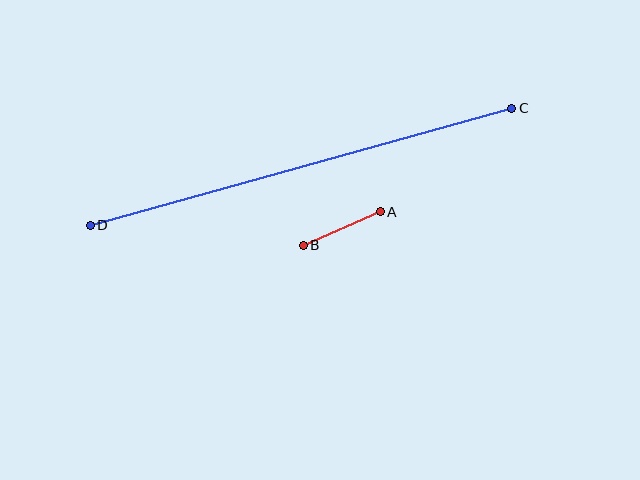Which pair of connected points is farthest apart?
Points C and D are farthest apart.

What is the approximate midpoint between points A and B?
The midpoint is at approximately (342, 229) pixels.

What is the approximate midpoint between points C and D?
The midpoint is at approximately (301, 167) pixels.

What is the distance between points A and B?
The distance is approximately 84 pixels.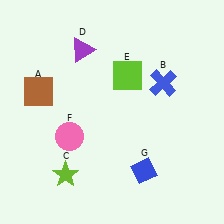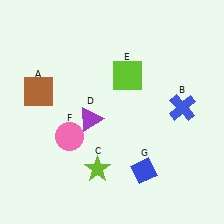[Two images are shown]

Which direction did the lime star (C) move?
The lime star (C) moved right.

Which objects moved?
The objects that moved are: the blue cross (B), the lime star (C), the purple triangle (D).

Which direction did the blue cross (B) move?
The blue cross (B) moved down.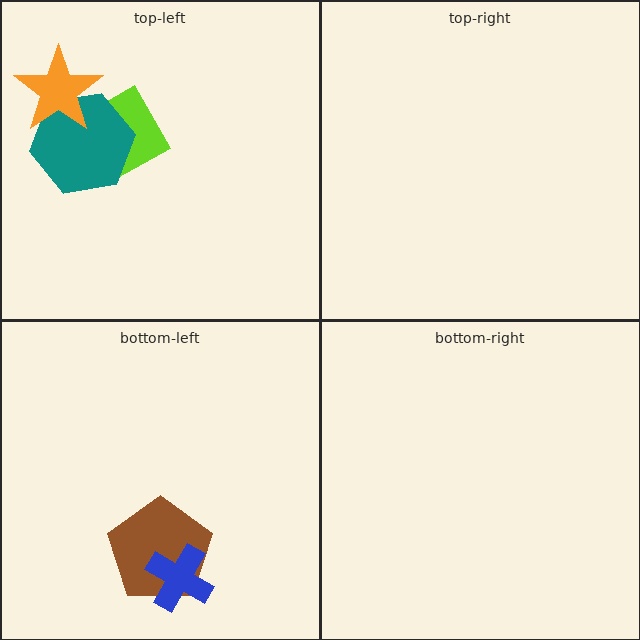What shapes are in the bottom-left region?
The brown pentagon, the blue cross.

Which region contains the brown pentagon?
The bottom-left region.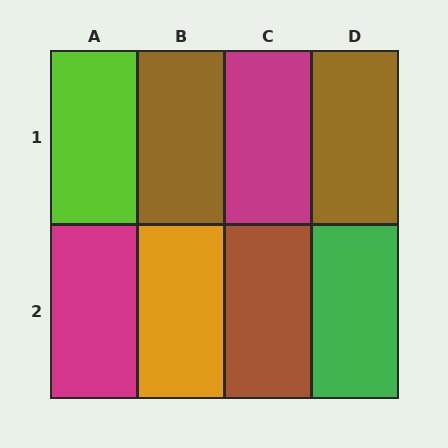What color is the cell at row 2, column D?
Green.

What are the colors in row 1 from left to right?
Lime, brown, magenta, brown.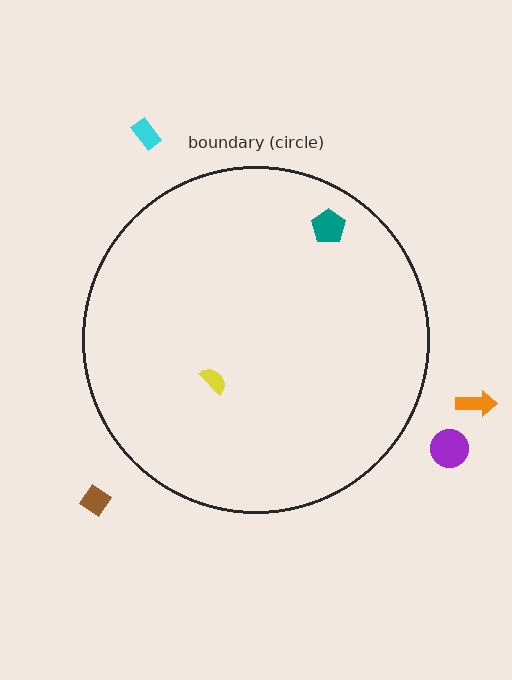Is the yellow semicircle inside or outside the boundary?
Inside.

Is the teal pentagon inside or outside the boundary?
Inside.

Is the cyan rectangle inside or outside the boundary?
Outside.